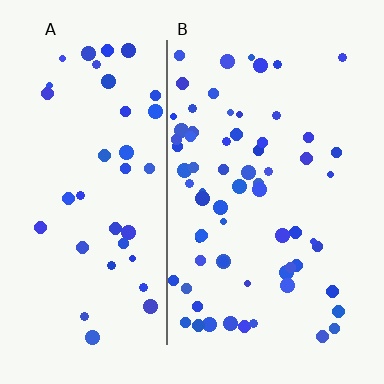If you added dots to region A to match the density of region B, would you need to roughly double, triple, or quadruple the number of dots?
Approximately double.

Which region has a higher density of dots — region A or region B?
B (the right).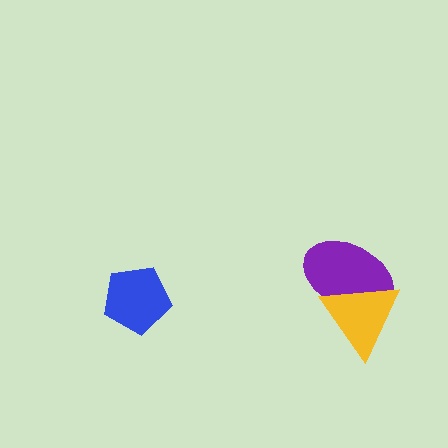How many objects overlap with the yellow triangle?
1 object overlaps with the yellow triangle.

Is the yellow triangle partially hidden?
No, no other shape covers it.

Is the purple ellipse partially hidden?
Yes, it is partially covered by another shape.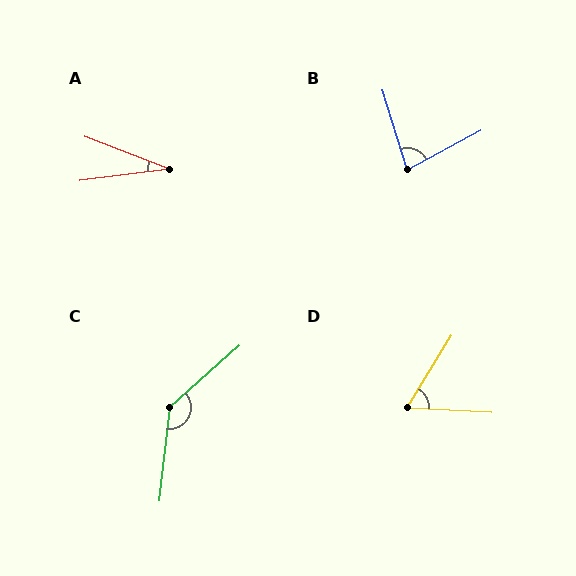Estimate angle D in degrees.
Approximately 62 degrees.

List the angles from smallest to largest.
A (28°), D (62°), B (79°), C (138°).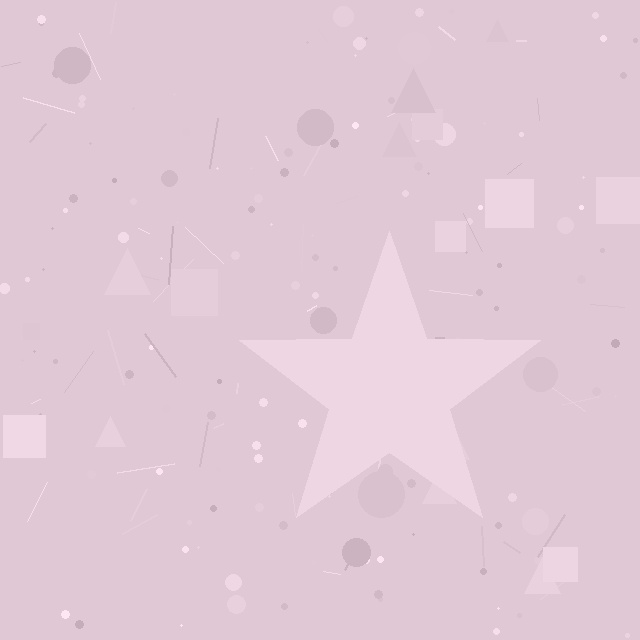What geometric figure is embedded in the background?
A star is embedded in the background.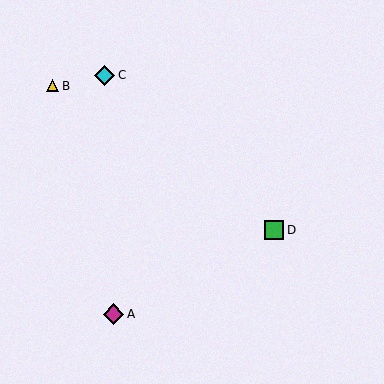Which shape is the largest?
The magenta diamond (labeled A) is the largest.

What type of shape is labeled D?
Shape D is a green square.